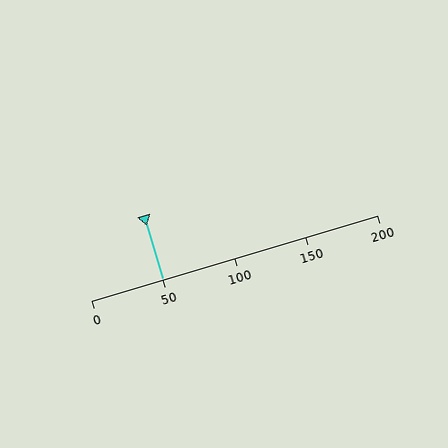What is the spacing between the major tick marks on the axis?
The major ticks are spaced 50 apart.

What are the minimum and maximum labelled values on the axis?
The axis runs from 0 to 200.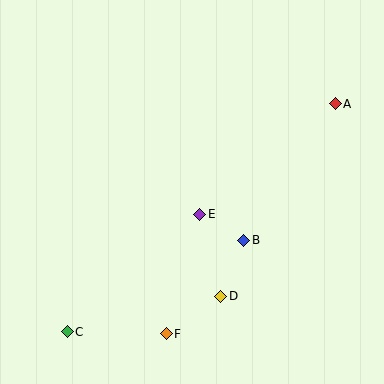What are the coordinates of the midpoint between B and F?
The midpoint between B and F is at (205, 287).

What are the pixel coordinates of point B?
Point B is at (244, 240).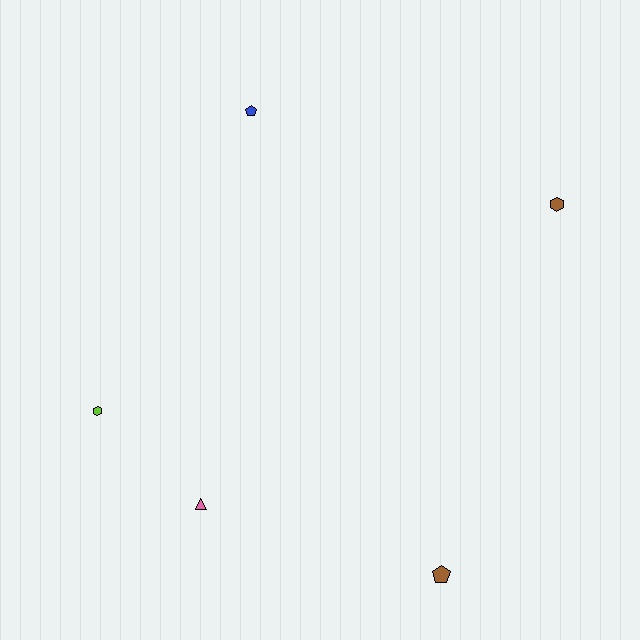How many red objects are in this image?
There are no red objects.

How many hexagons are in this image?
There are 2 hexagons.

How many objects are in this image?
There are 5 objects.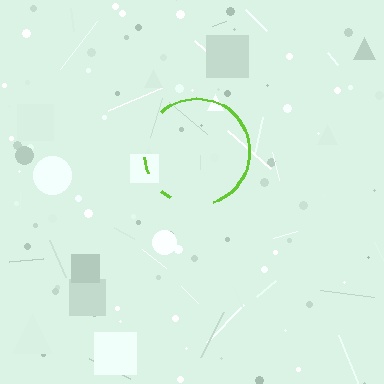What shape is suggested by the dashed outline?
The dashed outline suggests a circle.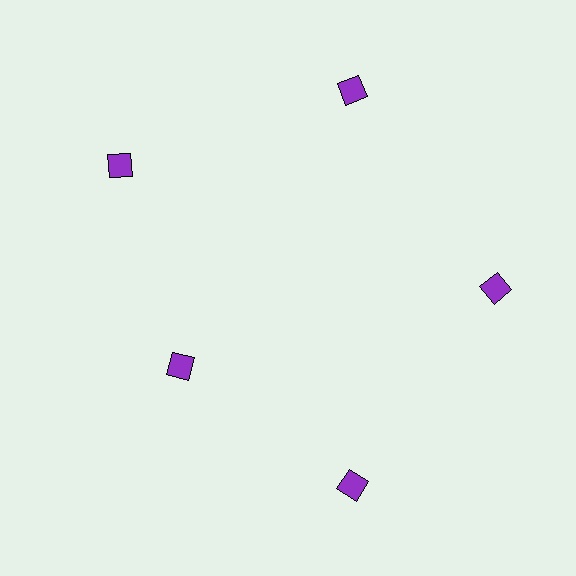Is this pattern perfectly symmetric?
No. The 5 purple diamonds are arranged in a ring, but one element near the 8 o'clock position is pulled inward toward the center, breaking the 5-fold rotational symmetry.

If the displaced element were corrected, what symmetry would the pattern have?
It would have 5-fold rotational symmetry — the pattern would map onto itself every 72 degrees.